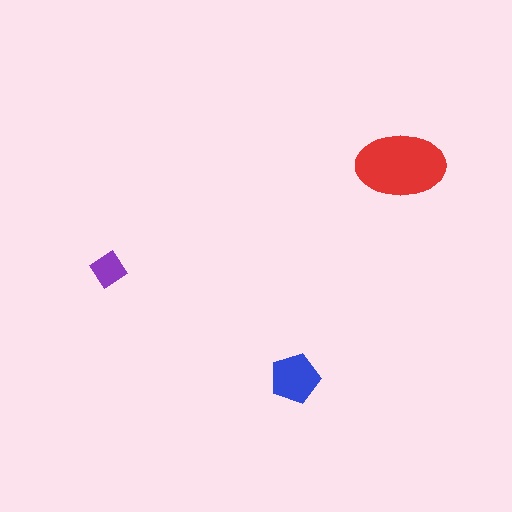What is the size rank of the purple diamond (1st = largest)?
3rd.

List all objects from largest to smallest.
The red ellipse, the blue pentagon, the purple diamond.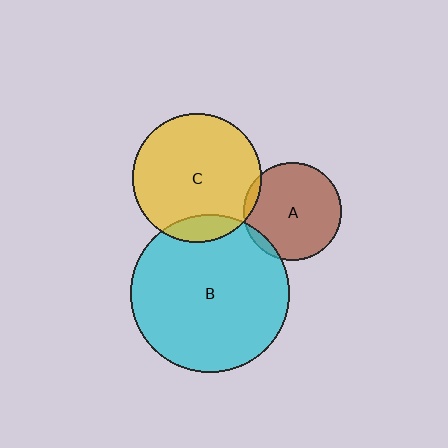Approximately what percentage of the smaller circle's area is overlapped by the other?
Approximately 5%.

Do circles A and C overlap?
Yes.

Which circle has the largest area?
Circle B (cyan).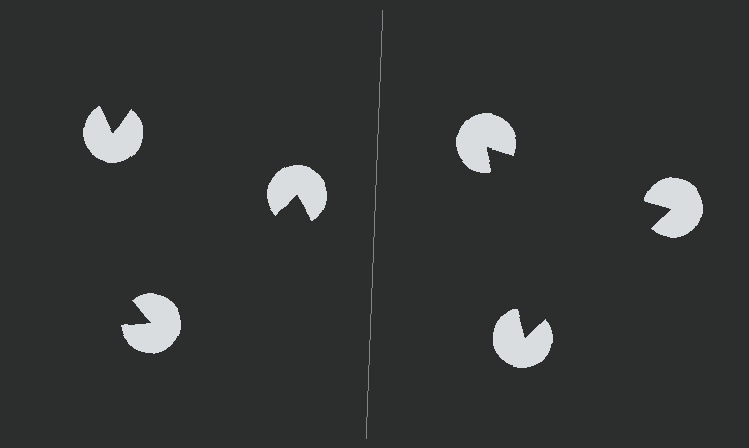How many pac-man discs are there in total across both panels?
6 — 3 on each side.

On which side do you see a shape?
An illusory triangle appears on the right side. On the left side the wedge cuts are rotated, so no coherent shape forms.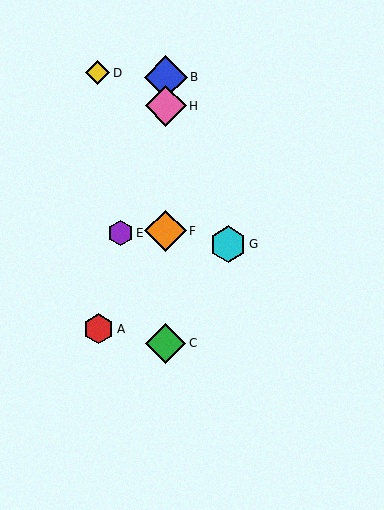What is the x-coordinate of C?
Object C is at x≈166.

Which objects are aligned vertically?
Objects B, C, F, H are aligned vertically.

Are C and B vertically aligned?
Yes, both are at x≈166.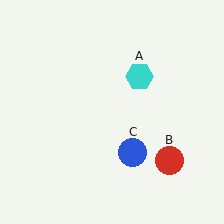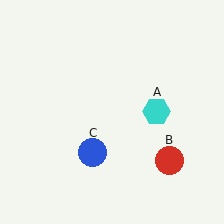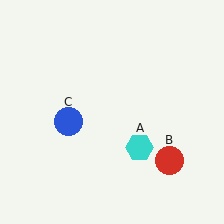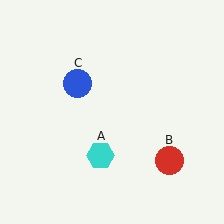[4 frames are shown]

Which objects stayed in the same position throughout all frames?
Red circle (object B) remained stationary.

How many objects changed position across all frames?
2 objects changed position: cyan hexagon (object A), blue circle (object C).